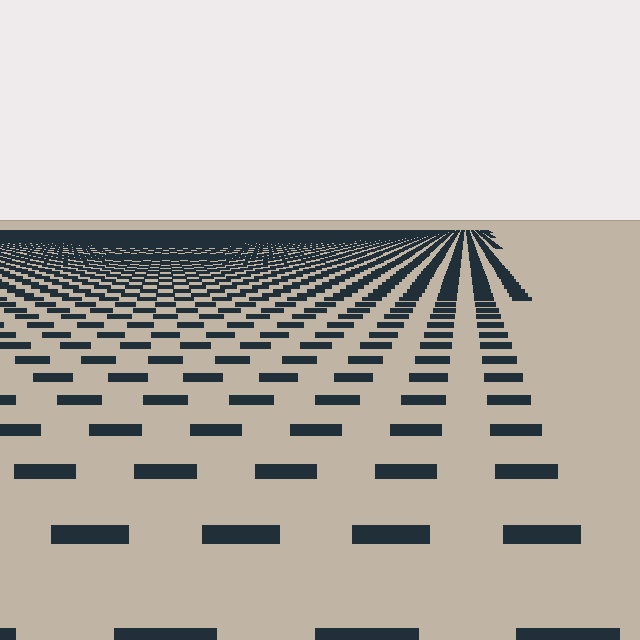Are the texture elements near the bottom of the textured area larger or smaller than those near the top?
Larger. Near the bottom, elements are closer to the viewer and appear at a bigger on-screen size.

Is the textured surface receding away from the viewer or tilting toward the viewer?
The surface is receding away from the viewer. Texture elements get smaller and denser toward the top.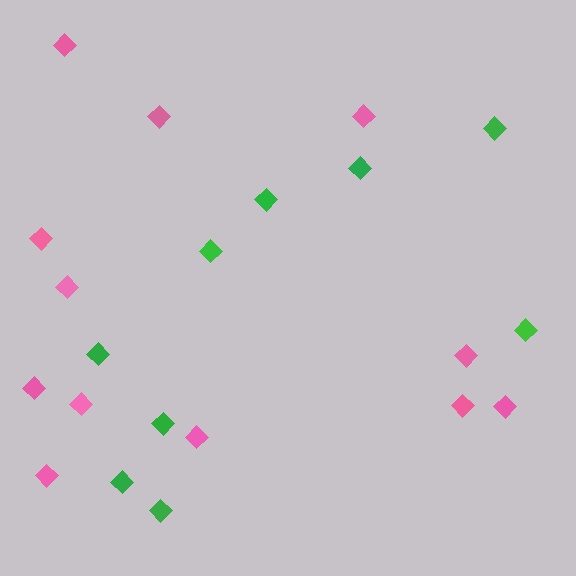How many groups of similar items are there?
There are 2 groups: one group of pink diamonds (12) and one group of green diamonds (9).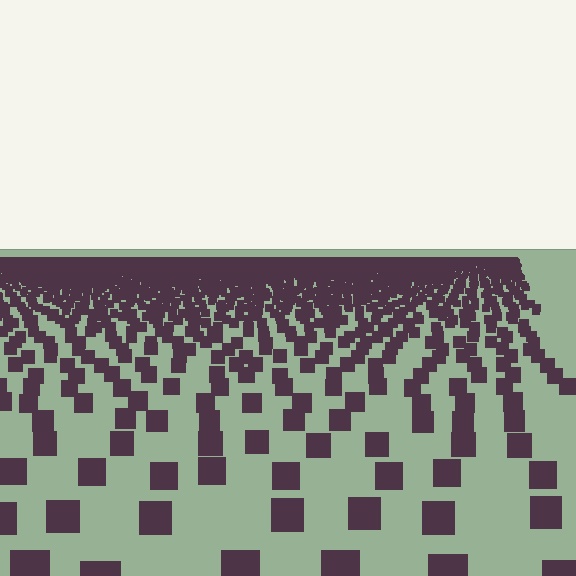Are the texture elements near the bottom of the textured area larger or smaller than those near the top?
Larger. Near the bottom, elements are closer to the viewer and appear at a bigger on-screen size.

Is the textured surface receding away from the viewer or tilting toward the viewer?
The surface is receding away from the viewer. Texture elements get smaller and denser toward the top.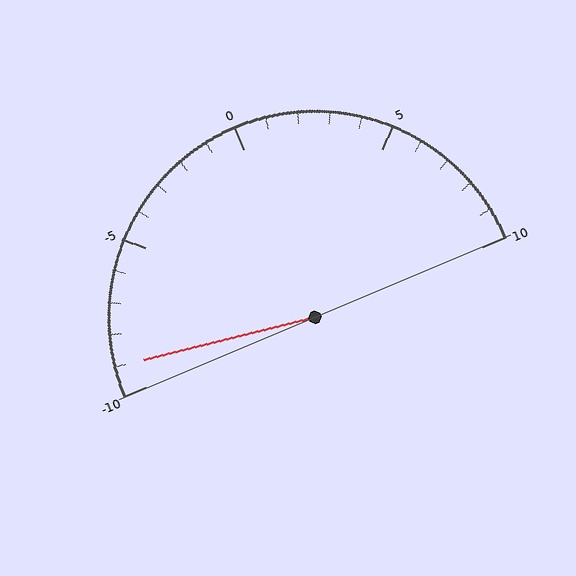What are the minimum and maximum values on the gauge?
The gauge ranges from -10 to 10.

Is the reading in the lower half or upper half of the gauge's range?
The reading is in the lower half of the range (-10 to 10).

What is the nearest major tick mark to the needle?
The nearest major tick mark is -10.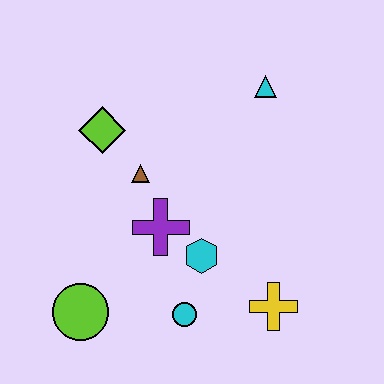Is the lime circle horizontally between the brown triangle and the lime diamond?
No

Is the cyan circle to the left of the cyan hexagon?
Yes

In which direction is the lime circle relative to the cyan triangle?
The lime circle is below the cyan triangle.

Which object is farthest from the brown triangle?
The yellow cross is farthest from the brown triangle.